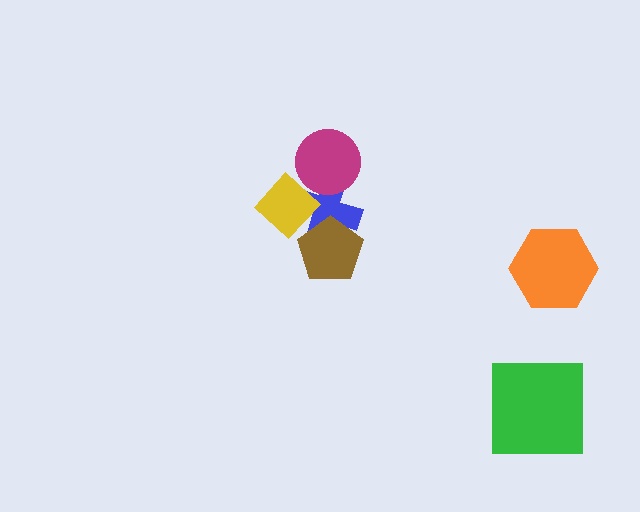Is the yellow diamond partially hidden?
No, no other shape covers it.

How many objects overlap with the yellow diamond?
1 object overlaps with the yellow diamond.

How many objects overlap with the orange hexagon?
0 objects overlap with the orange hexagon.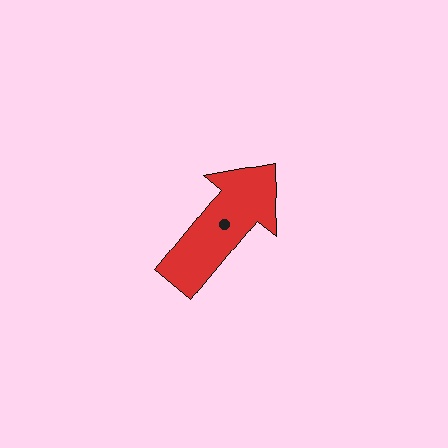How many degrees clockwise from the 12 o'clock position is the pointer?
Approximately 39 degrees.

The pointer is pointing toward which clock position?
Roughly 1 o'clock.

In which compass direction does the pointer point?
Northeast.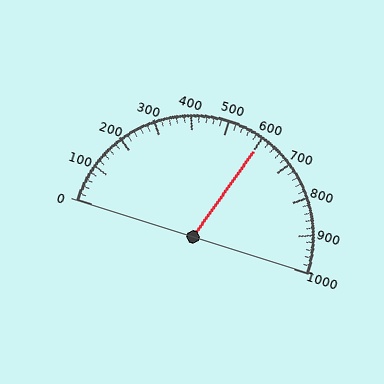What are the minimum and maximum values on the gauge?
The gauge ranges from 0 to 1000.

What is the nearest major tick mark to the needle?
The nearest major tick mark is 600.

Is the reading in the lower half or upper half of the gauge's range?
The reading is in the upper half of the range (0 to 1000).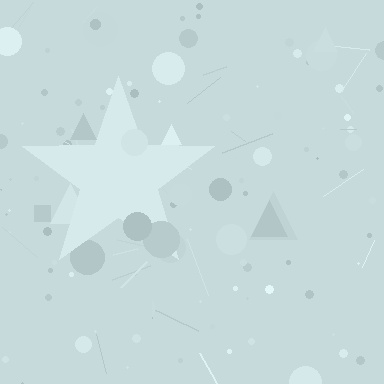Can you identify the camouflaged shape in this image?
The camouflaged shape is a star.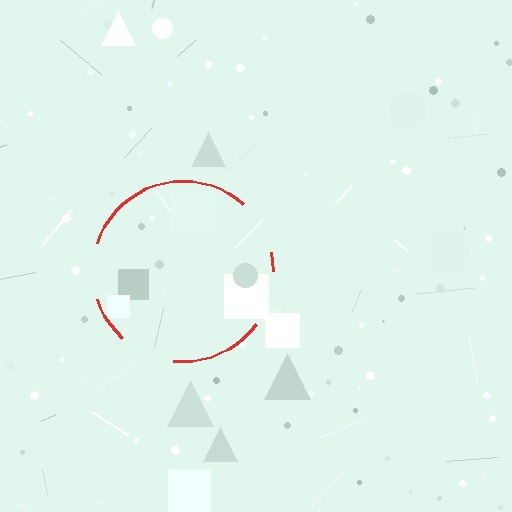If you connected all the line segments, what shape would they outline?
They would outline a circle.